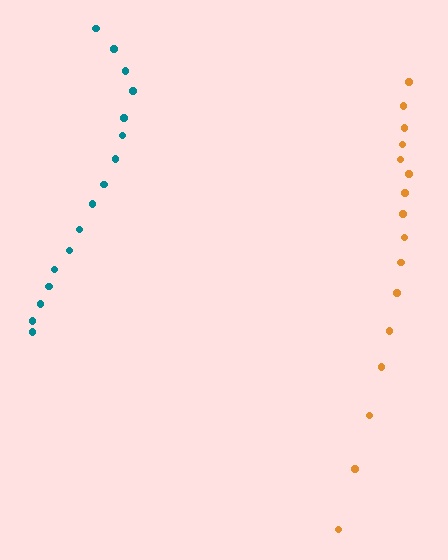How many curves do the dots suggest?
There are 2 distinct paths.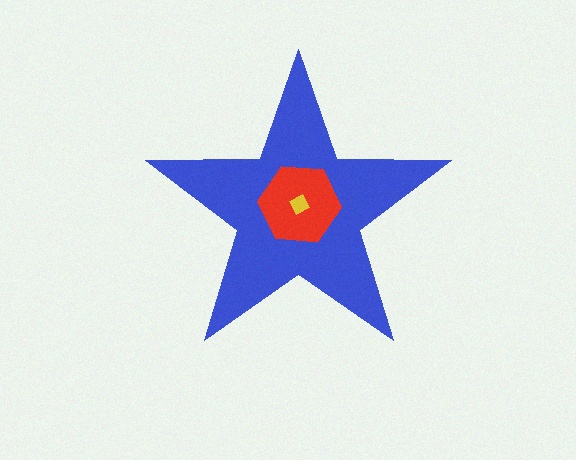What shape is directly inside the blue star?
The red hexagon.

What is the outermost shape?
The blue star.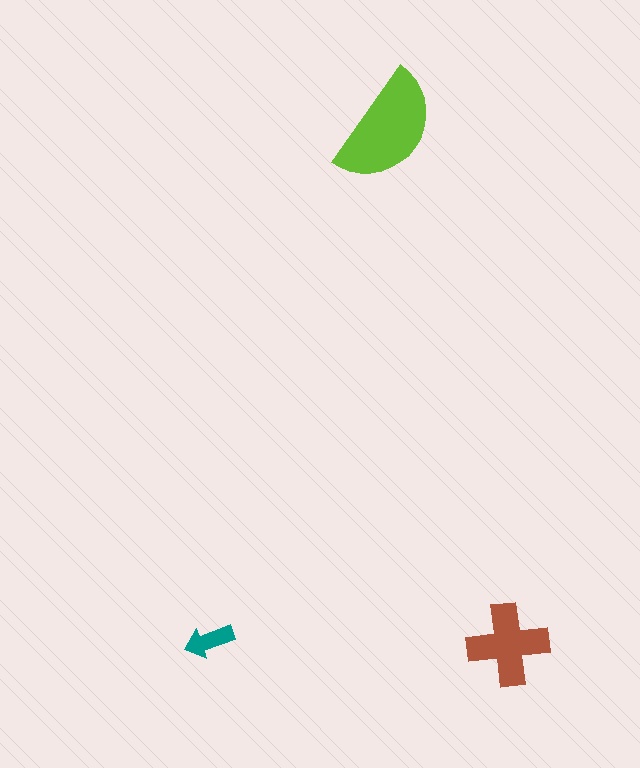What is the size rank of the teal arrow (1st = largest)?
3rd.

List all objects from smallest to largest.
The teal arrow, the brown cross, the lime semicircle.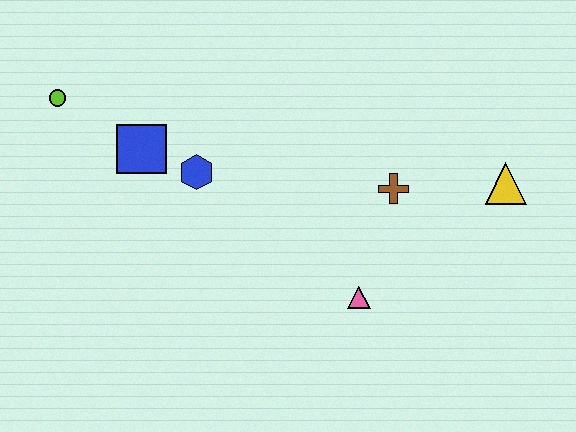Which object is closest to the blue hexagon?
The blue square is closest to the blue hexagon.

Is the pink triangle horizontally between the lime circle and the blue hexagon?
No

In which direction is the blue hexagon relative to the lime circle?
The blue hexagon is to the right of the lime circle.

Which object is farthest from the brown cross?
The lime circle is farthest from the brown cross.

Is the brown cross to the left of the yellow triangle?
Yes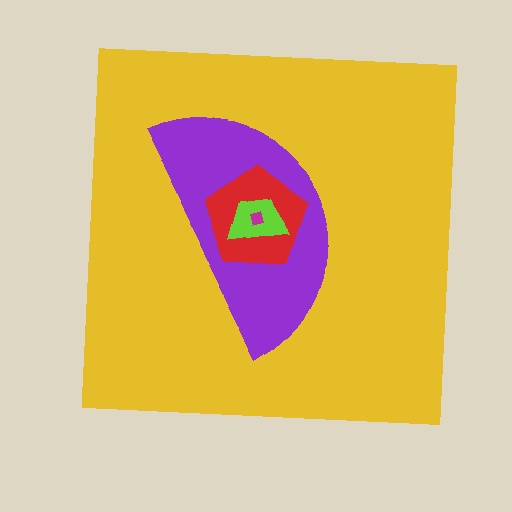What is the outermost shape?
The yellow square.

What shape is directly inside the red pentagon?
The lime trapezoid.